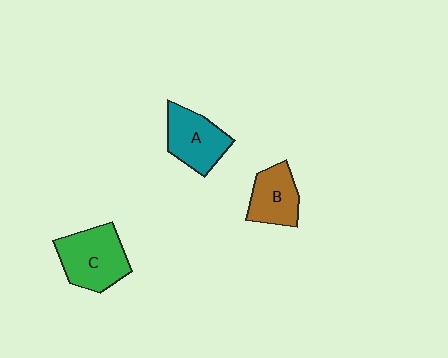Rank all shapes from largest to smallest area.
From largest to smallest: C (green), A (teal), B (brown).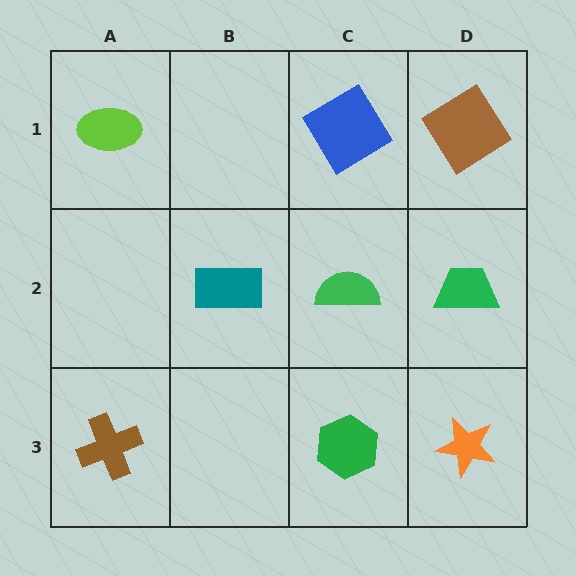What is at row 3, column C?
A green hexagon.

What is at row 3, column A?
A brown cross.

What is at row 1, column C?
A blue diamond.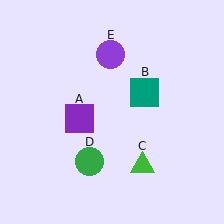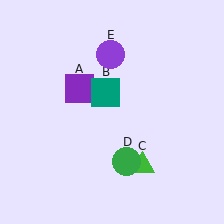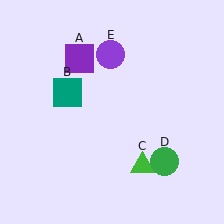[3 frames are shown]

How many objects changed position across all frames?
3 objects changed position: purple square (object A), teal square (object B), green circle (object D).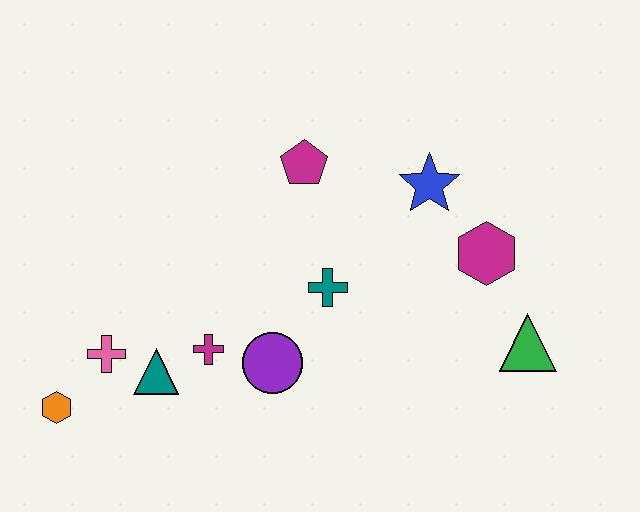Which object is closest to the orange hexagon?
The pink cross is closest to the orange hexagon.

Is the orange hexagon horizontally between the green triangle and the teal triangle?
No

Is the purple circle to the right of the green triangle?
No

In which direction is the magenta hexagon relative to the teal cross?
The magenta hexagon is to the right of the teal cross.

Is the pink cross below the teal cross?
Yes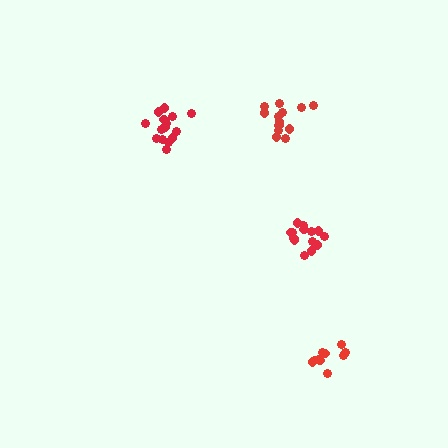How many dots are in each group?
Group 1: 15 dots, Group 2: 14 dots, Group 3: 13 dots, Group 4: 10 dots (52 total).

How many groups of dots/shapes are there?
There are 4 groups.